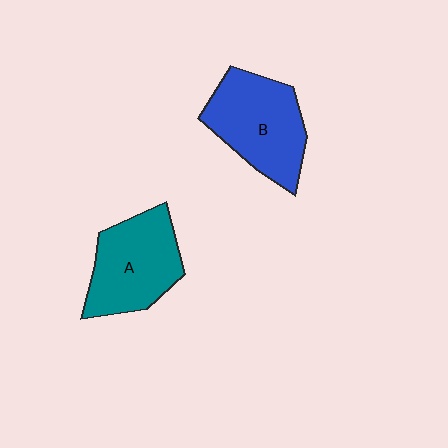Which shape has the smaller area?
Shape A (teal).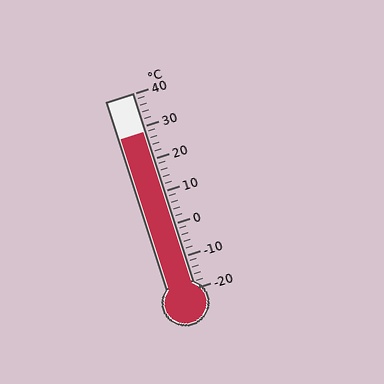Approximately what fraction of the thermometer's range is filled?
The thermometer is filled to approximately 80% of its range.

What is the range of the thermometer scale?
The thermometer scale ranges from -20°C to 40°C.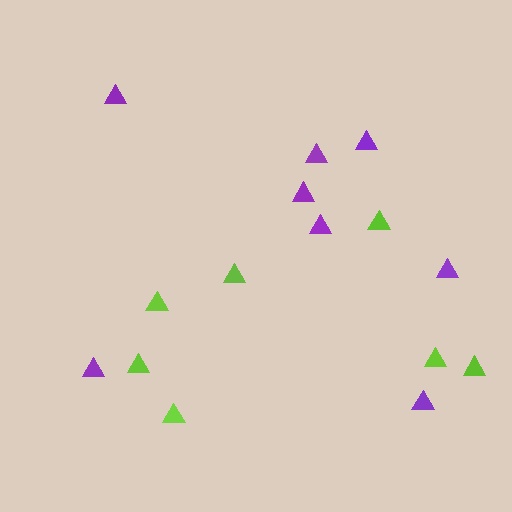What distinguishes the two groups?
There are 2 groups: one group of lime triangles (7) and one group of purple triangles (8).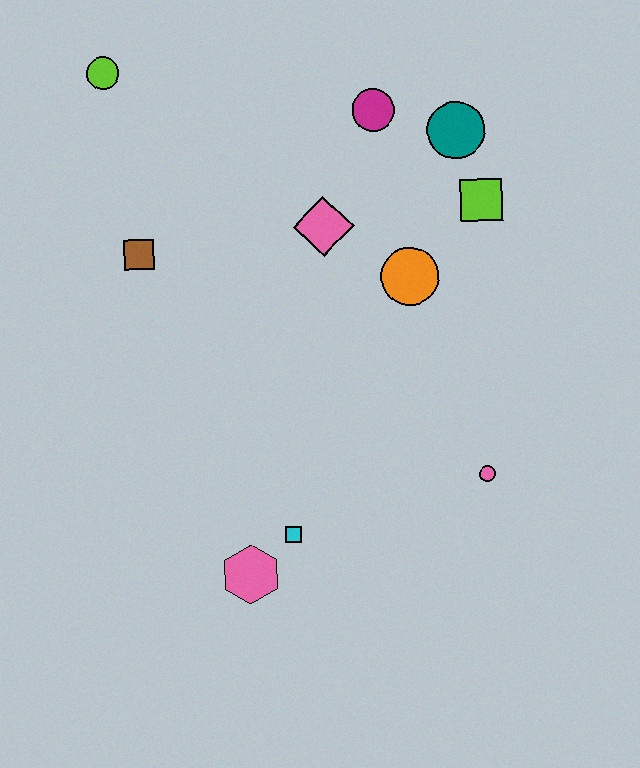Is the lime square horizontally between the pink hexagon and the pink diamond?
No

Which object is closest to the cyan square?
The pink hexagon is closest to the cyan square.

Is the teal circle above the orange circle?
Yes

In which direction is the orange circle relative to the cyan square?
The orange circle is above the cyan square.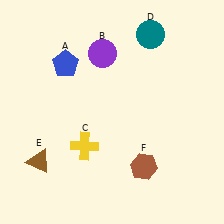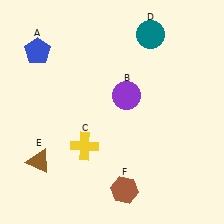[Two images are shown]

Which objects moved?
The objects that moved are: the blue pentagon (A), the purple circle (B), the brown hexagon (F).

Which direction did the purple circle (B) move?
The purple circle (B) moved down.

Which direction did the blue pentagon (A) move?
The blue pentagon (A) moved left.